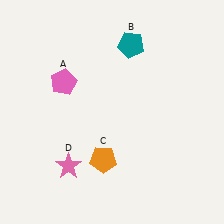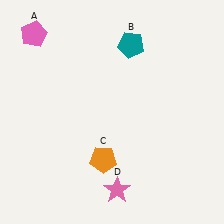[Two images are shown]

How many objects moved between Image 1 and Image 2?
2 objects moved between the two images.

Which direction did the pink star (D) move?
The pink star (D) moved right.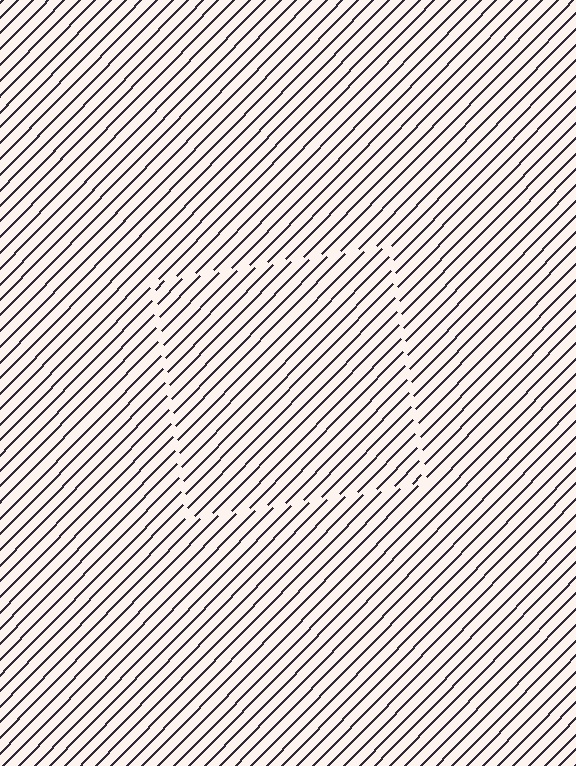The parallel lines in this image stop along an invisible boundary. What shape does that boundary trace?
An illusory square. The interior of the shape contains the same grating, shifted by half a period — the contour is defined by the phase discontinuity where line-ends from the inner and outer gratings abut.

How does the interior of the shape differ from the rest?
The interior of the shape contains the same grating, shifted by half a period — the contour is defined by the phase discontinuity where line-ends from the inner and outer gratings abut.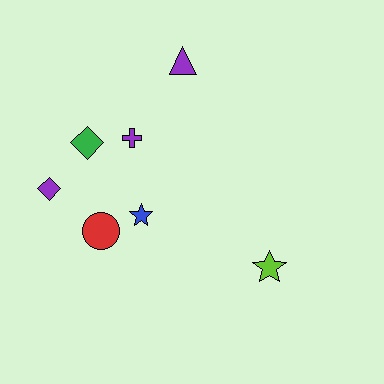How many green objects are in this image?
There is 1 green object.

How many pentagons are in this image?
There are no pentagons.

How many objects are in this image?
There are 7 objects.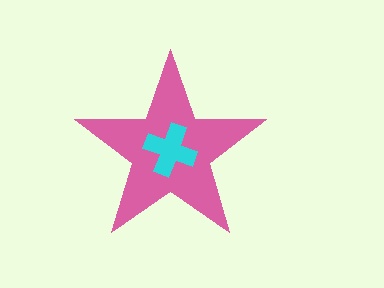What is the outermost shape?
The pink star.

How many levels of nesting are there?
2.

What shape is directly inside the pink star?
The cyan cross.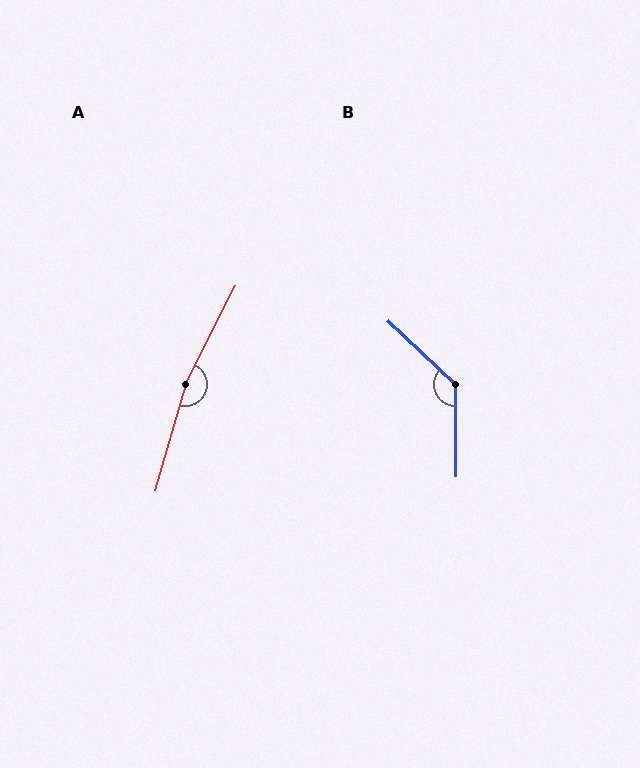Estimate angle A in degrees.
Approximately 169 degrees.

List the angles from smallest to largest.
B (134°), A (169°).